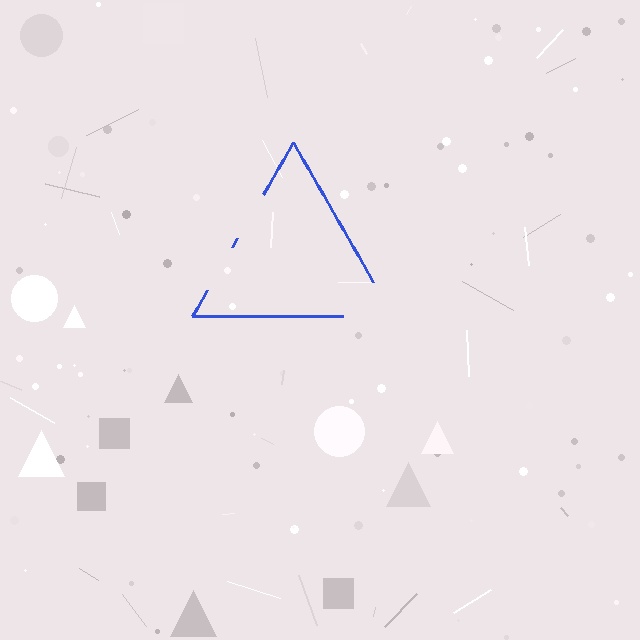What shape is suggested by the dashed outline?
The dashed outline suggests a triangle.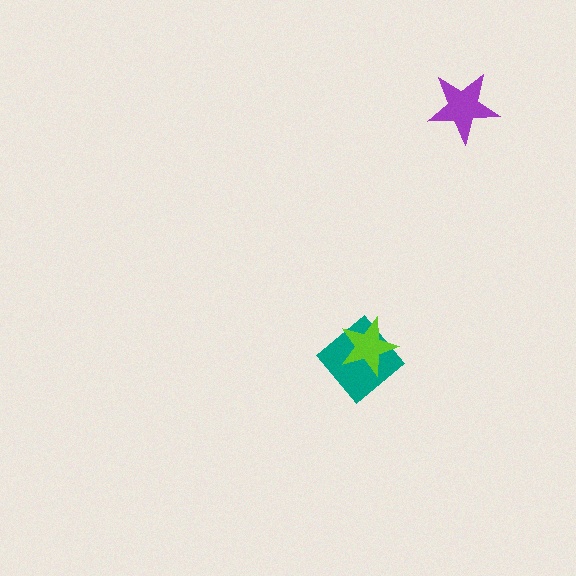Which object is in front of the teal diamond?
The lime star is in front of the teal diamond.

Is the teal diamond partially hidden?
Yes, it is partially covered by another shape.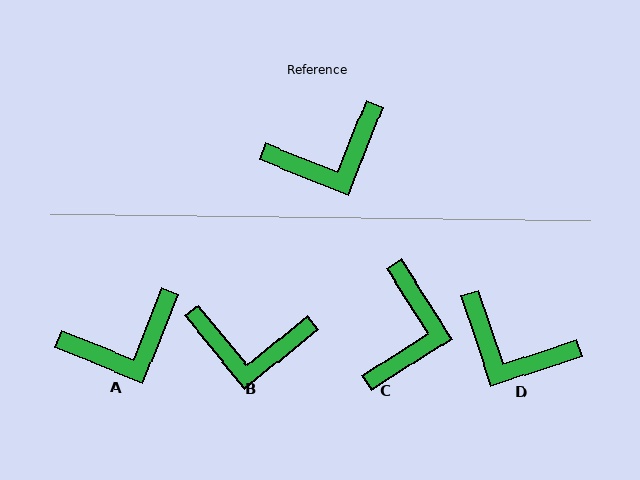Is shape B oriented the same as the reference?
No, it is off by about 29 degrees.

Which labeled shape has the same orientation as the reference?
A.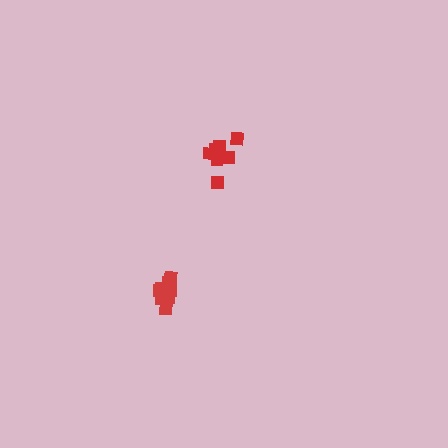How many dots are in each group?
Group 1: 9 dots, Group 2: 7 dots (16 total).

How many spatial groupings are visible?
There are 2 spatial groupings.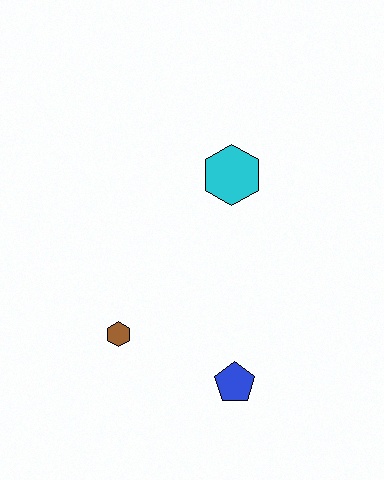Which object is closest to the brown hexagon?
The blue pentagon is closest to the brown hexagon.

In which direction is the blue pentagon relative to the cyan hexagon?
The blue pentagon is below the cyan hexagon.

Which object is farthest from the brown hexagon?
The cyan hexagon is farthest from the brown hexagon.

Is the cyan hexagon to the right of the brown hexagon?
Yes